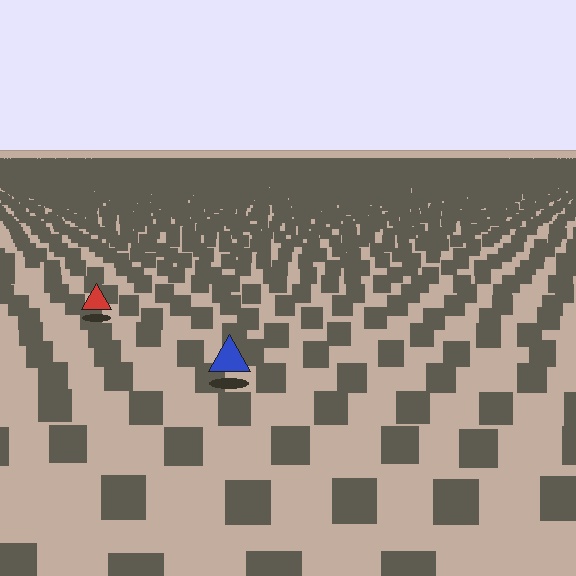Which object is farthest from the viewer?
The red triangle is farthest from the viewer. It appears smaller and the ground texture around it is denser.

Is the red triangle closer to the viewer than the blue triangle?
No. The blue triangle is closer — you can tell from the texture gradient: the ground texture is coarser near it.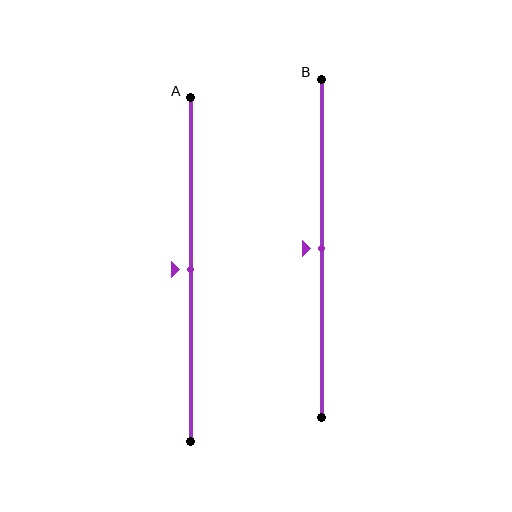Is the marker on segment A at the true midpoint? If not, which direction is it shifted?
Yes, the marker on segment A is at the true midpoint.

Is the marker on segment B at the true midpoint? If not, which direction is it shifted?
Yes, the marker on segment B is at the true midpoint.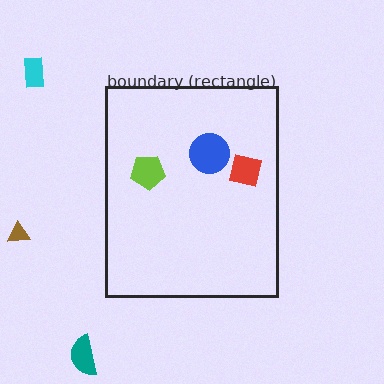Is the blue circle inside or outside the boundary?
Inside.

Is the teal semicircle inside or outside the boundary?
Outside.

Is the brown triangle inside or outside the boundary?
Outside.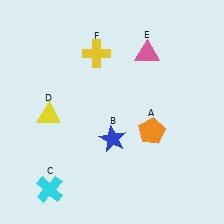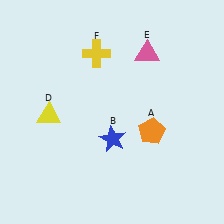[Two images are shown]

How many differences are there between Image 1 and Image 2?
There is 1 difference between the two images.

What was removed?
The cyan cross (C) was removed in Image 2.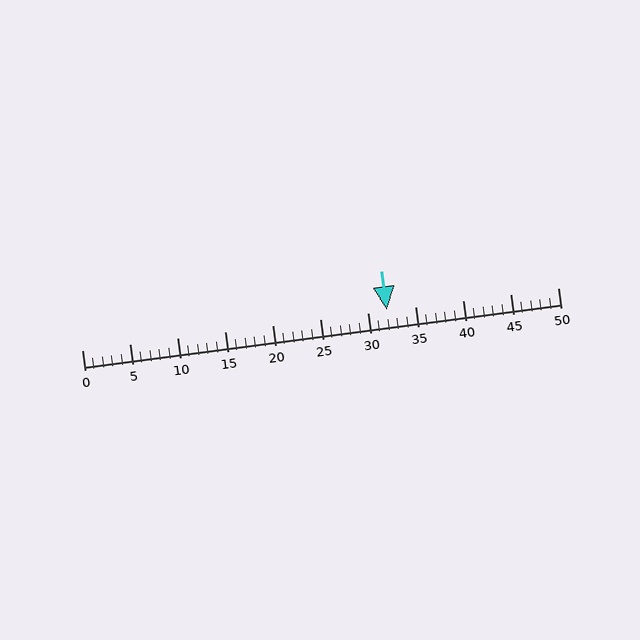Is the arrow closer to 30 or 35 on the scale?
The arrow is closer to 30.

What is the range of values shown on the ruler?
The ruler shows values from 0 to 50.